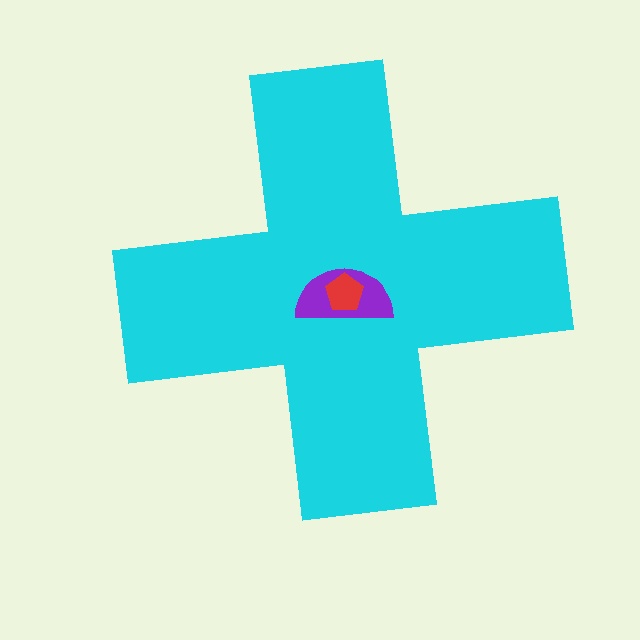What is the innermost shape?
The red pentagon.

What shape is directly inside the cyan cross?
The purple semicircle.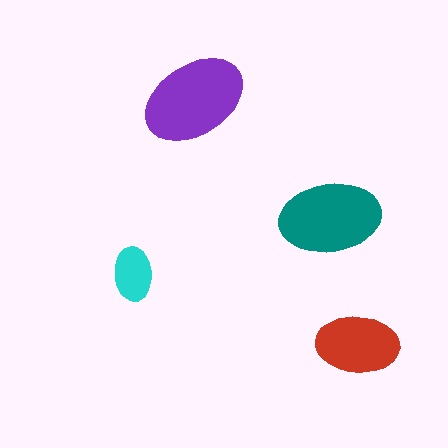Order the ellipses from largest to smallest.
the purple one, the teal one, the red one, the cyan one.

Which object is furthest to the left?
The cyan ellipse is leftmost.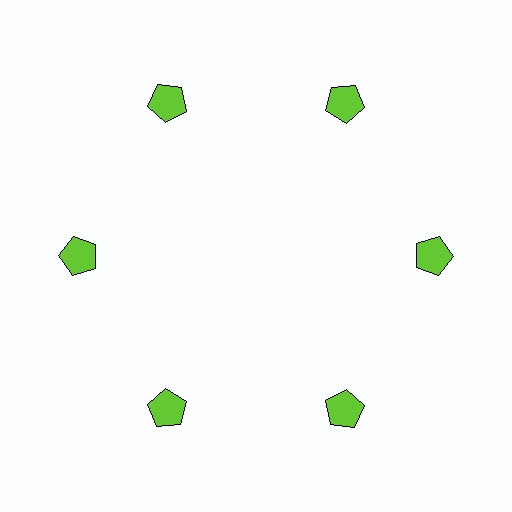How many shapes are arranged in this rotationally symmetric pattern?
There are 6 shapes, arranged in 6 groups of 1.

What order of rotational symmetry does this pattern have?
This pattern has 6-fold rotational symmetry.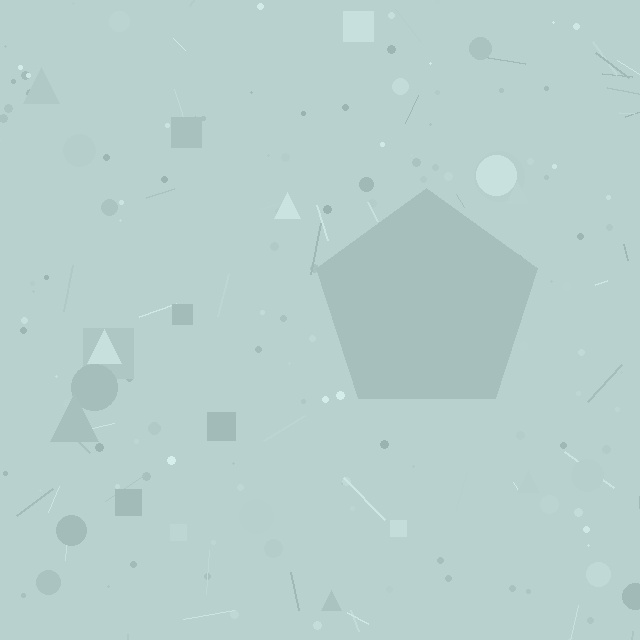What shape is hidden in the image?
A pentagon is hidden in the image.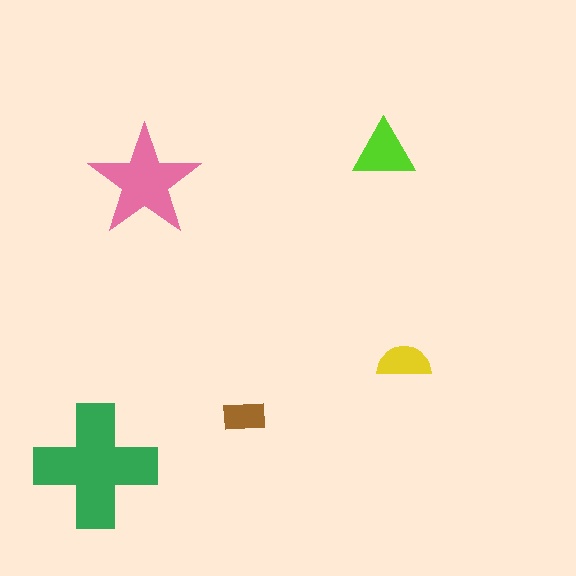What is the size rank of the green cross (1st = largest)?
1st.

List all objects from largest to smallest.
The green cross, the pink star, the lime triangle, the yellow semicircle, the brown rectangle.